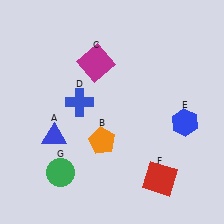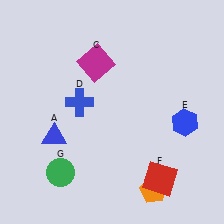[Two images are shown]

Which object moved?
The orange pentagon (B) moved right.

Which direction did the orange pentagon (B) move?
The orange pentagon (B) moved right.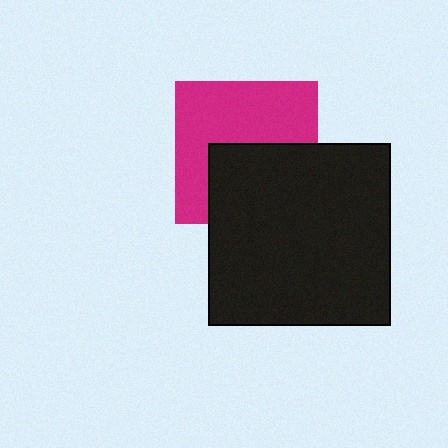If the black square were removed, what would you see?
You would see the complete magenta square.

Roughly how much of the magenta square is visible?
About half of it is visible (roughly 56%).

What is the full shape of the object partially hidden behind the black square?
The partially hidden object is a magenta square.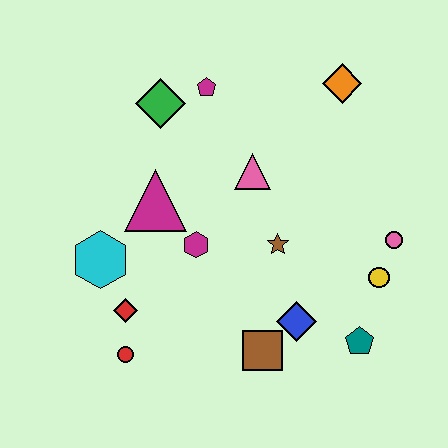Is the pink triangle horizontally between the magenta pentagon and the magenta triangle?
No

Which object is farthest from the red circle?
The orange diamond is farthest from the red circle.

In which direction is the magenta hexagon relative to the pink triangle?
The magenta hexagon is below the pink triangle.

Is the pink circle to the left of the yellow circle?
No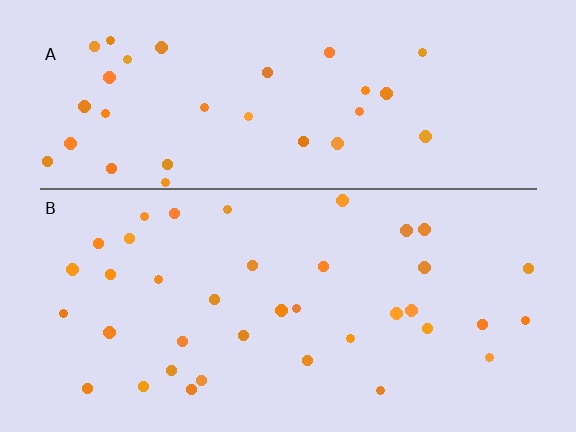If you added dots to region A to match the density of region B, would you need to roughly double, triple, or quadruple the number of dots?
Approximately double.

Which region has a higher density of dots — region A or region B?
B (the bottom).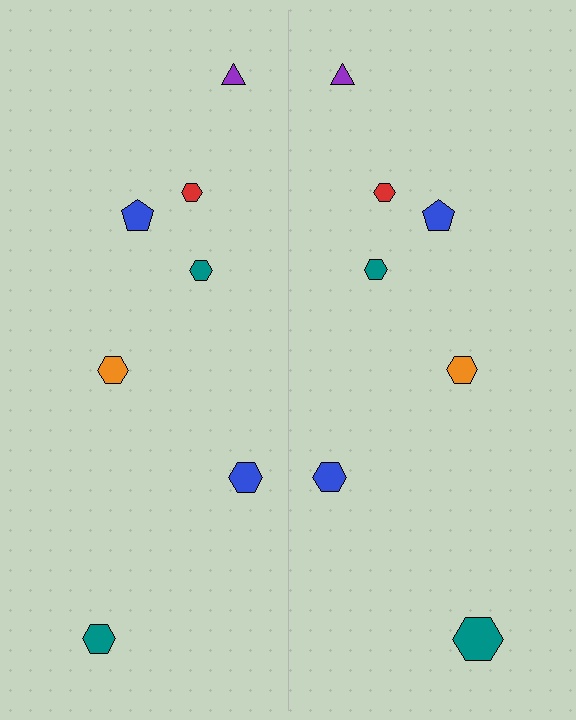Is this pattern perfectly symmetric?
No, the pattern is not perfectly symmetric. The teal hexagon on the right side has a different size than its mirror counterpart.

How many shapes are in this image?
There are 14 shapes in this image.